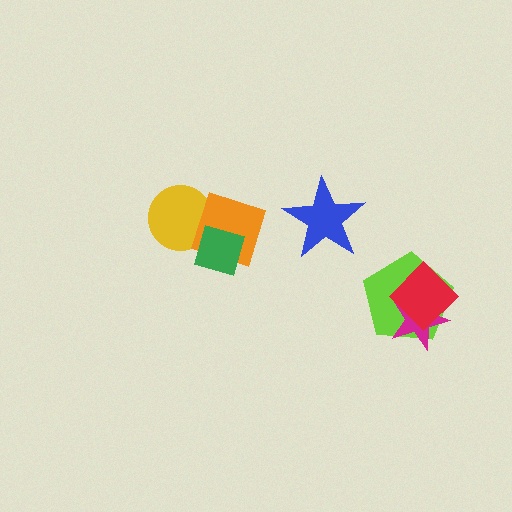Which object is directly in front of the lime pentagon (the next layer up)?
The magenta star is directly in front of the lime pentagon.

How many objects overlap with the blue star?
0 objects overlap with the blue star.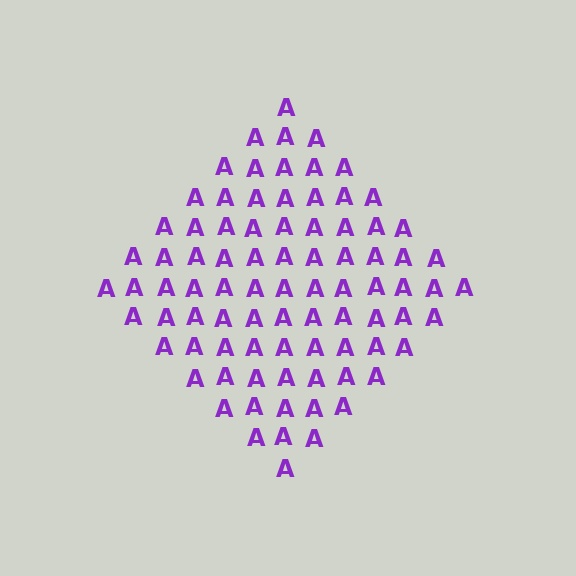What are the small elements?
The small elements are letter A's.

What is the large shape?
The large shape is a diamond.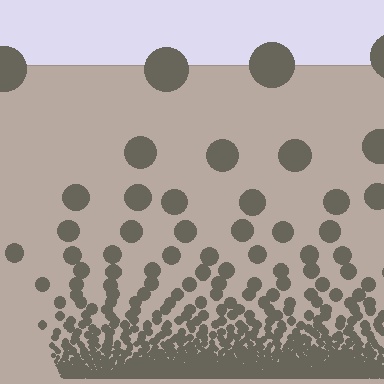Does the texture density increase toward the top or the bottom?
Density increases toward the bottom.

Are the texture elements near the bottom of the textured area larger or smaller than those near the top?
Smaller. The gradient is inverted — elements near the bottom are smaller and denser.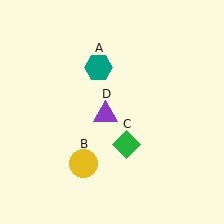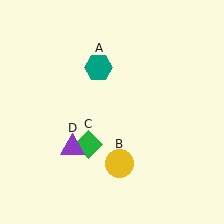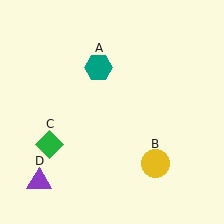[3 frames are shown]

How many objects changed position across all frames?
3 objects changed position: yellow circle (object B), green diamond (object C), purple triangle (object D).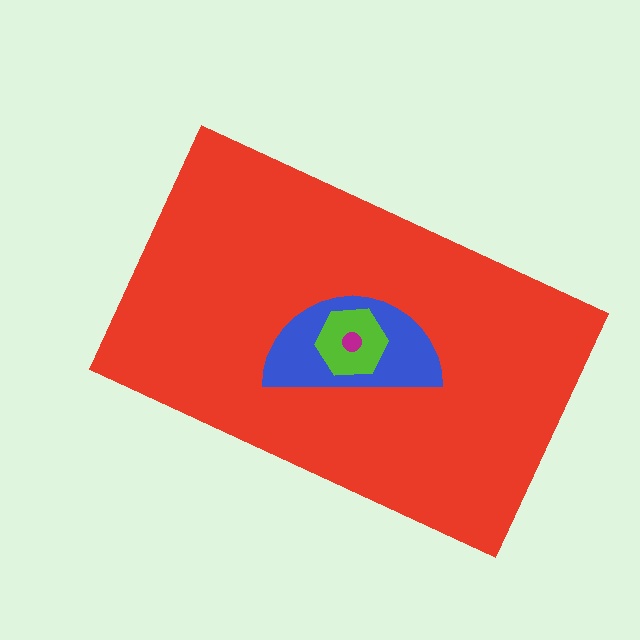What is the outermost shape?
The red rectangle.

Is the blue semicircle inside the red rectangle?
Yes.